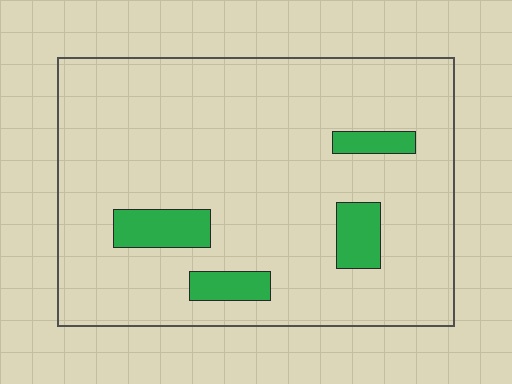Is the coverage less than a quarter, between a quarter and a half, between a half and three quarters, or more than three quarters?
Less than a quarter.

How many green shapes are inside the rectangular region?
4.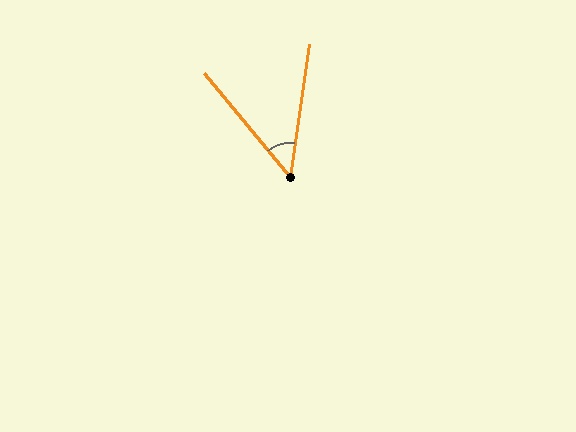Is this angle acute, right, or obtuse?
It is acute.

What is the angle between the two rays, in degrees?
Approximately 47 degrees.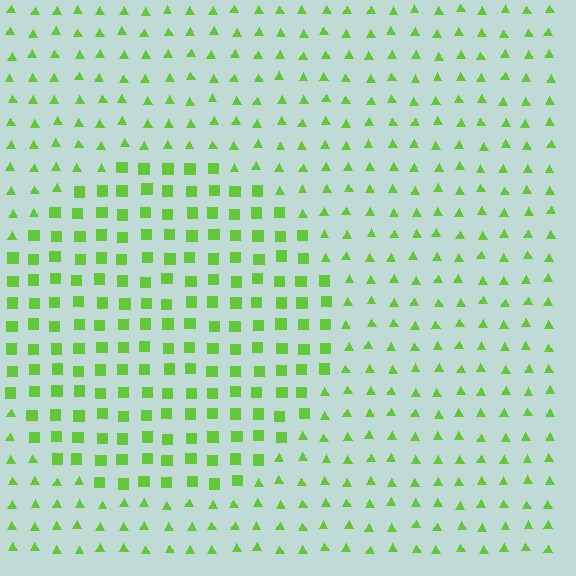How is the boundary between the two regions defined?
The boundary is defined by a change in element shape: squares inside vs. triangles outside. All elements share the same color and spacing.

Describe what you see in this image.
The image is filled with small lime elements arranged in a uniform grid. A circle-shaped region contains squares, while the surrounding area contains triangles. The boundary is defined purely by the change in element shape.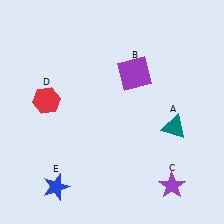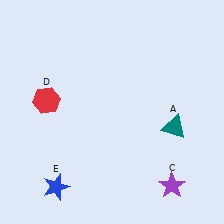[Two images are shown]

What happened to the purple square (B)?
The purple square (B) was removed in Image 2. It was in the top-right area of Image 1.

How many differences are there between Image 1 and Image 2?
There is 1 difference between the two images.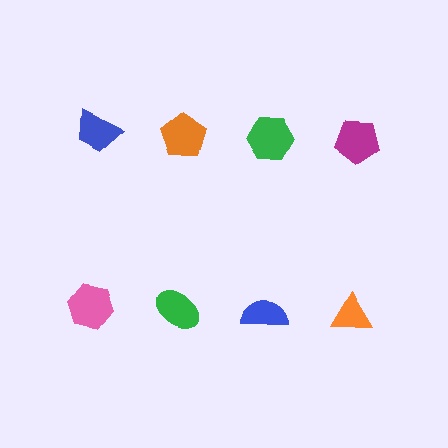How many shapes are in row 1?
4 shapes.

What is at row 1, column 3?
A green hexagon.